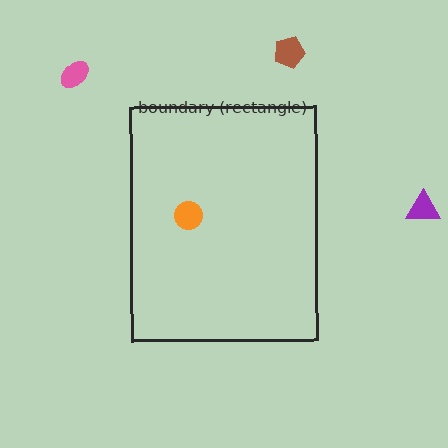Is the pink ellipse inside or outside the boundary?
Outside.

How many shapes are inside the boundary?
1 inside, 3 outside.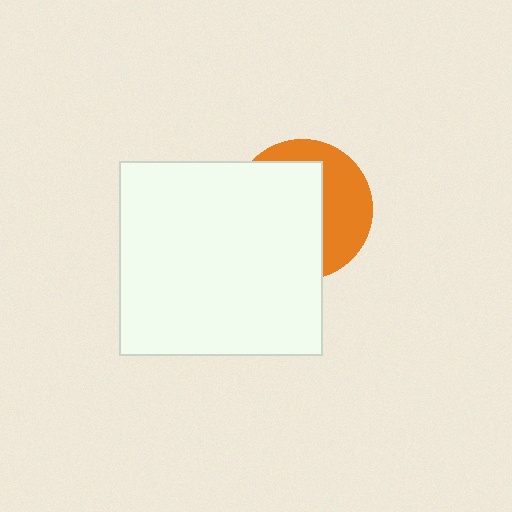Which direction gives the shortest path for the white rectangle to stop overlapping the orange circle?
Moving left gives the shortest separation.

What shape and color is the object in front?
The object in front is a white rectangle.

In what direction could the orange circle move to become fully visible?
The orange circle could move right. That would shift it out from behind the white rectangle entirely.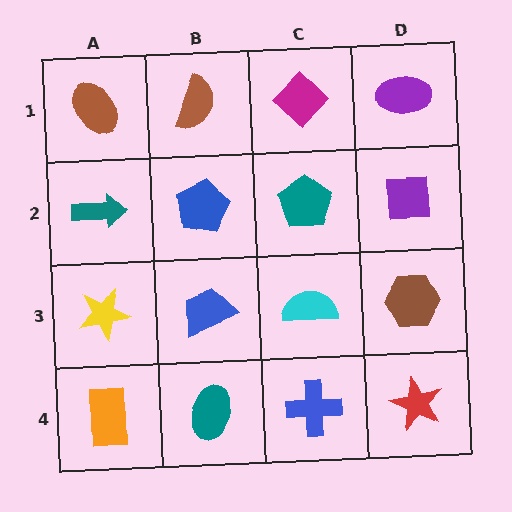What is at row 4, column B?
A teal ellipse.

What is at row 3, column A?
A yellow star.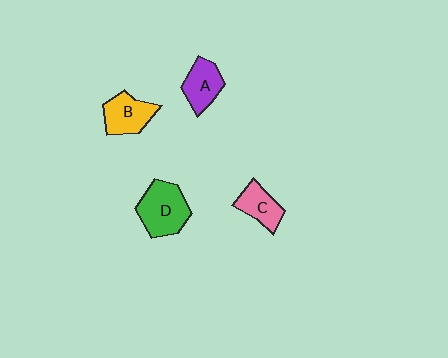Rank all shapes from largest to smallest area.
From largest to smallest: D (green), B (yellow), A (purple), C (pink).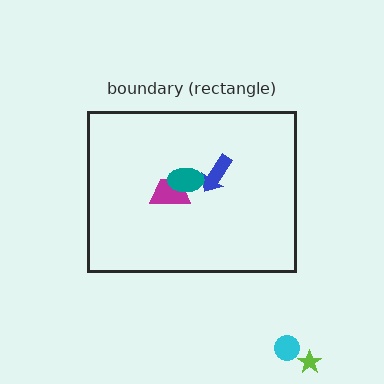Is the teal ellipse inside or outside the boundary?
Inside.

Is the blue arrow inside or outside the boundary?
Inside.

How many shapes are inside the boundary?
3 inside, 2 outside.